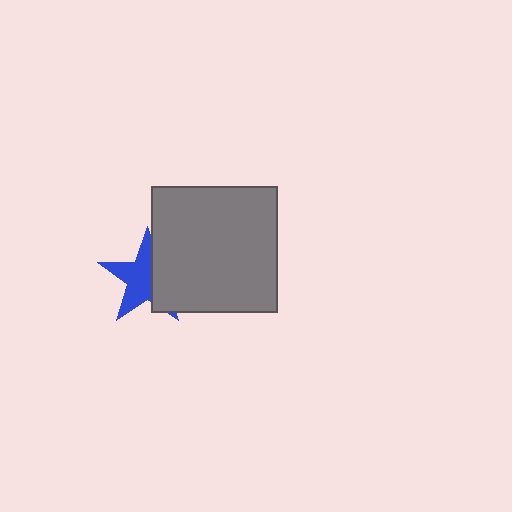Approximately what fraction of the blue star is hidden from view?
Roughly 40% of the blue star is hidden behind the gray square.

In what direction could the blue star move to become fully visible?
The blue star could move left. That would shift it out from behind the gray square entirely.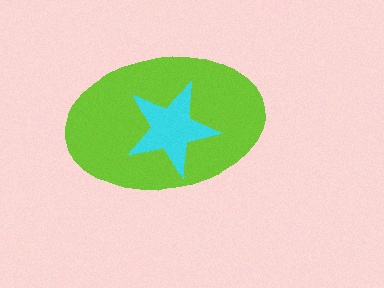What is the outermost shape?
The lime ellipse.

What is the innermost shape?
The cyan star.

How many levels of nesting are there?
2.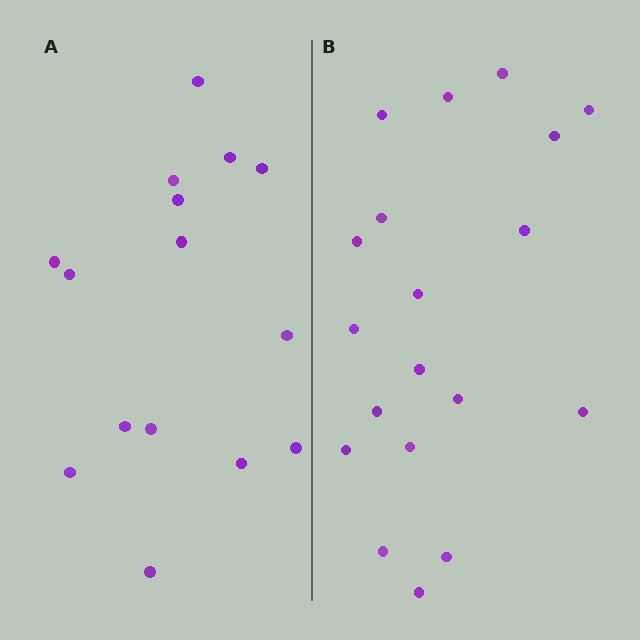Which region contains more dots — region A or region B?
Region B (the right region) has more dots.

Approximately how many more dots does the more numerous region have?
Region B has about 4 more dots than region A.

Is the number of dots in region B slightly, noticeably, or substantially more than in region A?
Region B has noticeably more, but not dramatically so. The ratio is roughly 1.3 to 1.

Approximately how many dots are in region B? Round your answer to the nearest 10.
About 20 dots. (The exact count is 19, which rounds to 20.)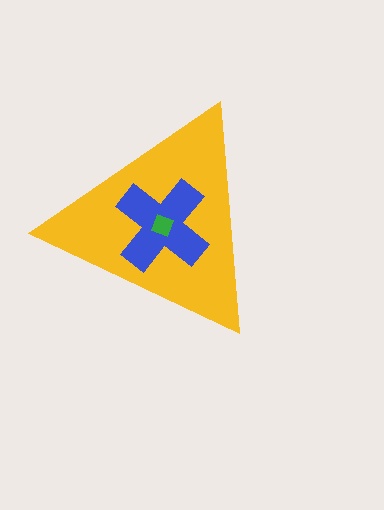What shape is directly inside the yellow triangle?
The blue cross.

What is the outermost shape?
The yellow triangle.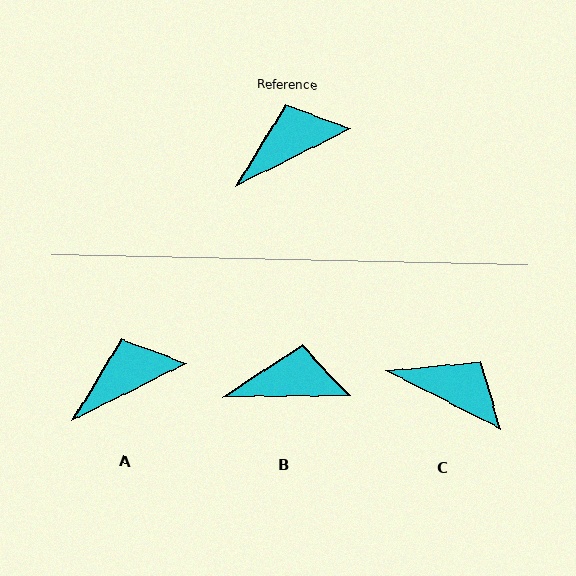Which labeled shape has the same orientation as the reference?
A.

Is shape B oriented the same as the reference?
No, it is off by about 26 degrees.